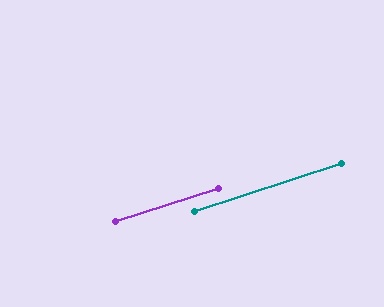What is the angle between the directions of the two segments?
Approximately 0 degrees.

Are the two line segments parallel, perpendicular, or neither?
Parallel — their directions differ by only 0.1°.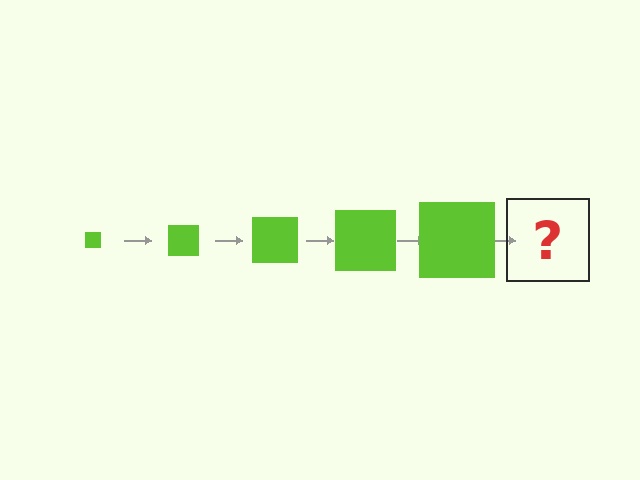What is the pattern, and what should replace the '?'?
The pattern is that the square gets progressively larger each step. The '?' should be a lime square, larger than the previous one.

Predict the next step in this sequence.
The next step is a lime square, larger than the previous one.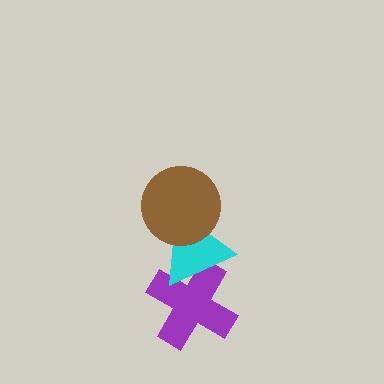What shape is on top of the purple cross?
The cyan triangle is on top of the purple cross.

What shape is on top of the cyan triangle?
The brown circle is on top of the cyan triangle.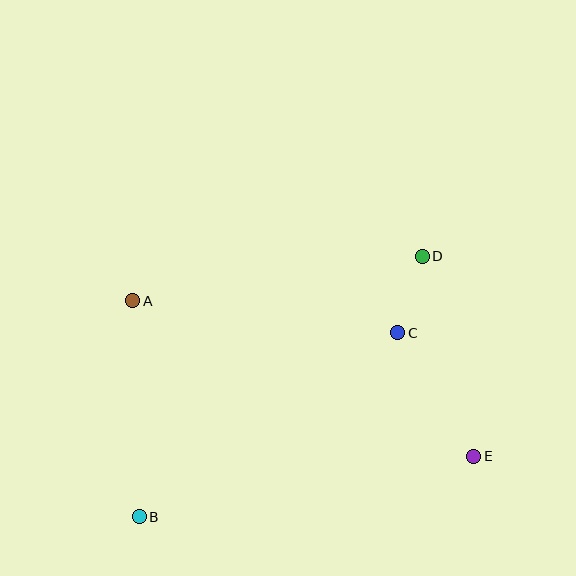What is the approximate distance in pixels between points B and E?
The distance between B and E is approximately 340 pixels.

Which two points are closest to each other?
Points C and D are closest to each other.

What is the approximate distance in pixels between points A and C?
The distance between A and C is approximately 267 pixels.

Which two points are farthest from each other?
Points B and D are farthest from each other.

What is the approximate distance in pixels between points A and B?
The distance between A and B is approximately 216 pixels.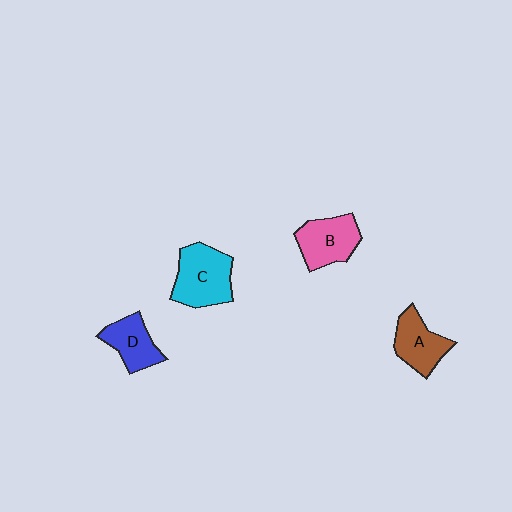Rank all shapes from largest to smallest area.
From largest to smallest: C (cyan), B (pink), A (brown), D (blue).